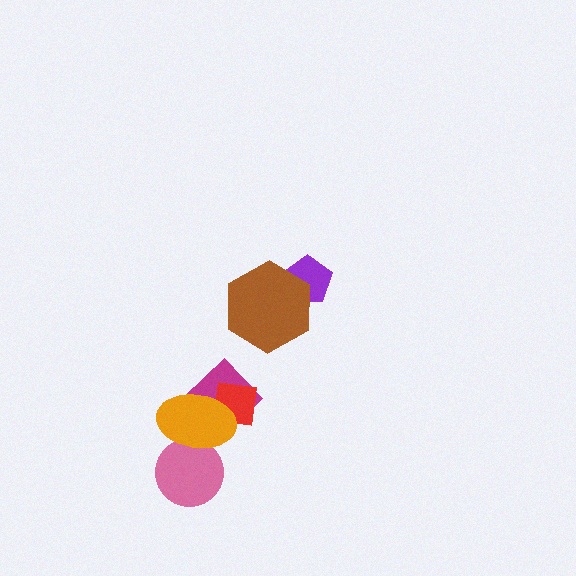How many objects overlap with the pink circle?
1 object overlaps with the pink circle.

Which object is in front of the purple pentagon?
The brown hexagon is in front of the purple pentagon.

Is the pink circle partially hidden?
Yes, it is partially covered by another shape.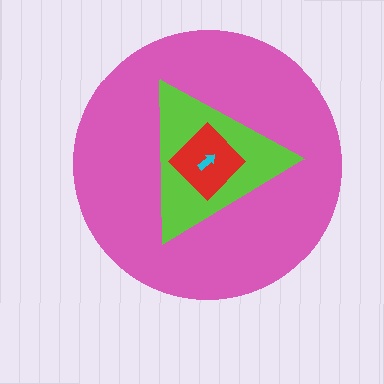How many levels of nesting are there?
4.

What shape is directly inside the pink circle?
The lime triangle.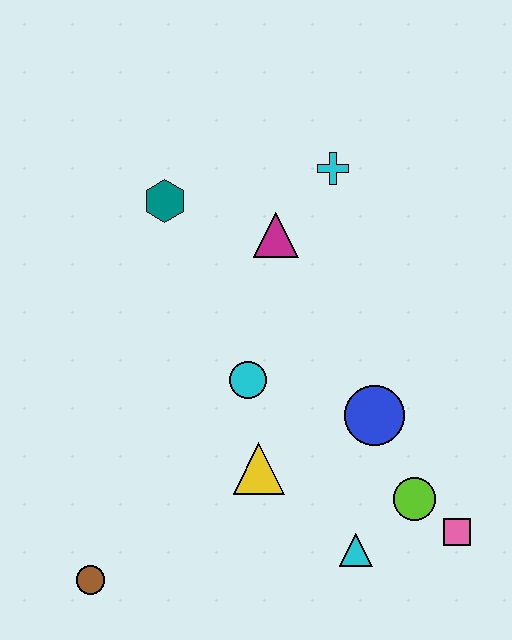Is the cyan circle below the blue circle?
No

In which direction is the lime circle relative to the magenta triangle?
The lime circle is below the magenta triangle.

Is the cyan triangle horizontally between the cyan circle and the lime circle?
Yes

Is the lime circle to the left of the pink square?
Yes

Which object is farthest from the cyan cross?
The brown circle is farthest from the cyan cross.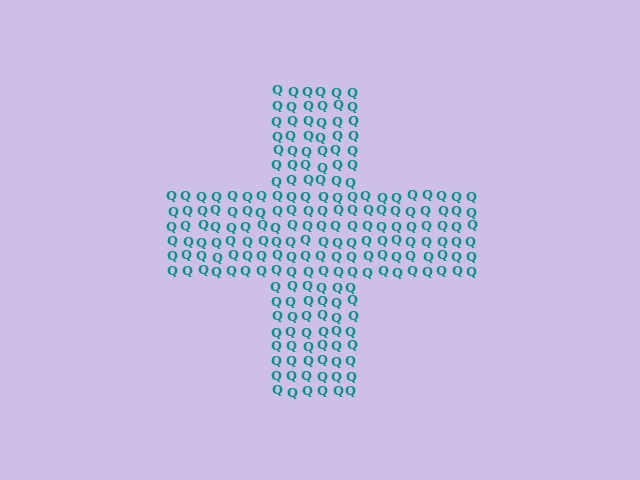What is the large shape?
The large shape is a cross.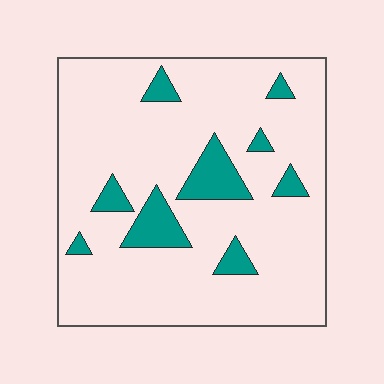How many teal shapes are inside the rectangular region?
9.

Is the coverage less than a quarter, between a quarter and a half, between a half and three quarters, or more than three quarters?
Less than a quarter.